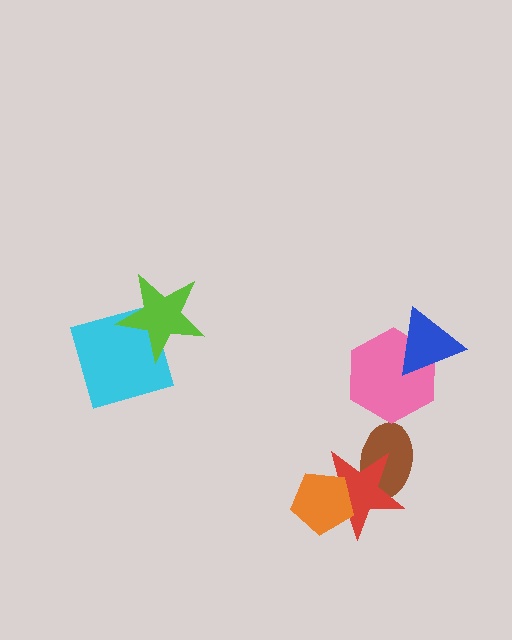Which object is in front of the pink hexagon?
The blue triangle is in front of the pink hexagon.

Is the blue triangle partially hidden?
No, no other shape covers it.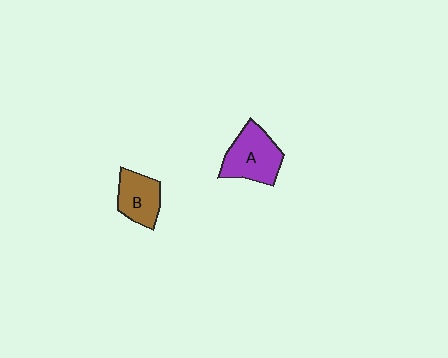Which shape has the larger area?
Shape A (purple).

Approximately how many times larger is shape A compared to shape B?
Approximately 1.3 times.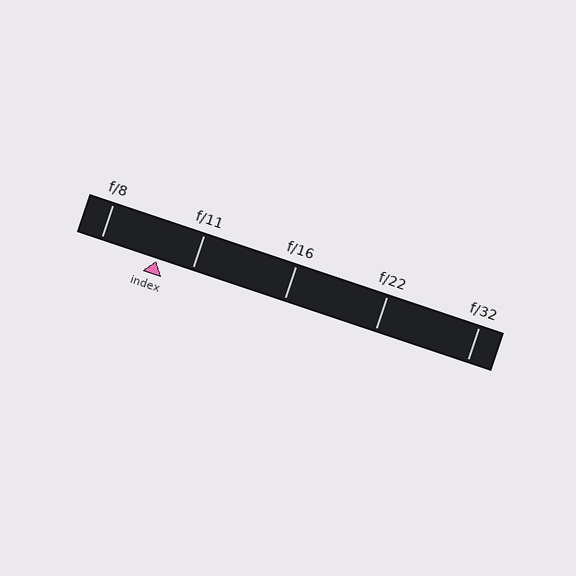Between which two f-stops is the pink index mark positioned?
The index mark is between f/8 and f/11.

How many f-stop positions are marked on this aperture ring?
There are 5 f-stop positions marked.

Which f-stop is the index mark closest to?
The index mark is closest to f/11.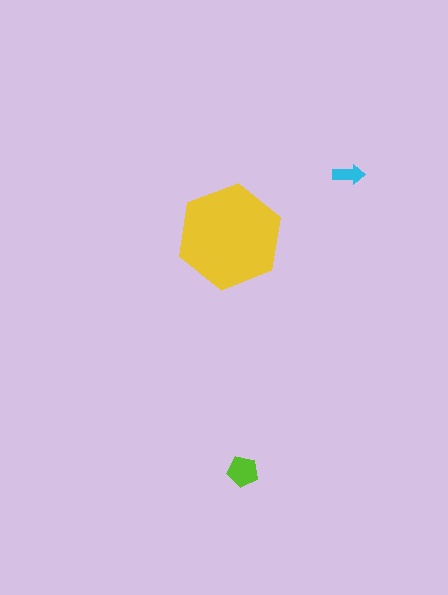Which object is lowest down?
The lime pentagon is bottommost.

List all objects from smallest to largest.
The cyan arrow, the lime pentagon, the yellow hexagon.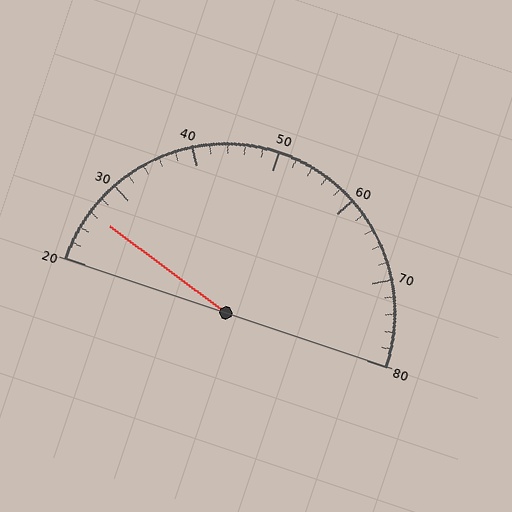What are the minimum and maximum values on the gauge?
The gauge ranges from 20 to 80.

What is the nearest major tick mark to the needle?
The nearest major tick mark is 30.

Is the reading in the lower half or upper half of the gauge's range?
The reading is in the lower half of the range (20 to 80).